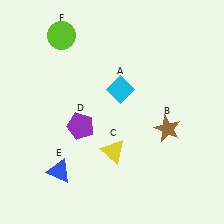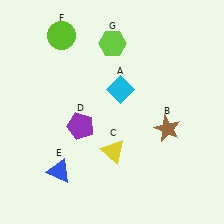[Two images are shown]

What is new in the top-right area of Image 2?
A lime hexagon (G) was added in the top-right area of Image 2.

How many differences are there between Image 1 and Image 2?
There is 1 difference between the two images.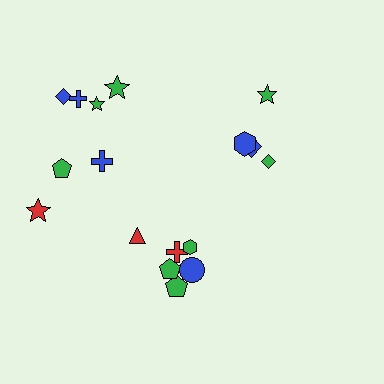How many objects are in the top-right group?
There are 4 objects.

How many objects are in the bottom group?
There are 6 objects.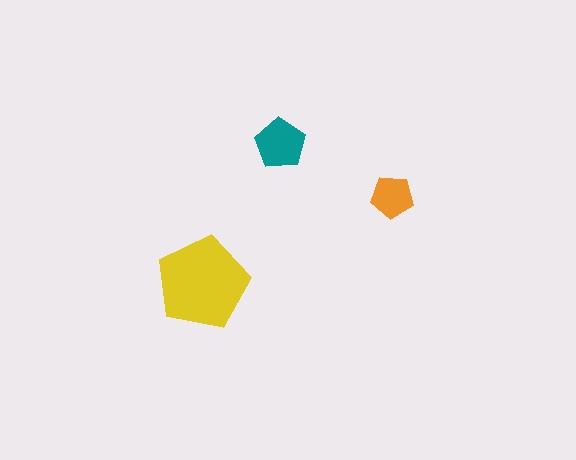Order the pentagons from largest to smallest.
the yellow one, the teal one, the orange one.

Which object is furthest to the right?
The orange pentagon is rightmost.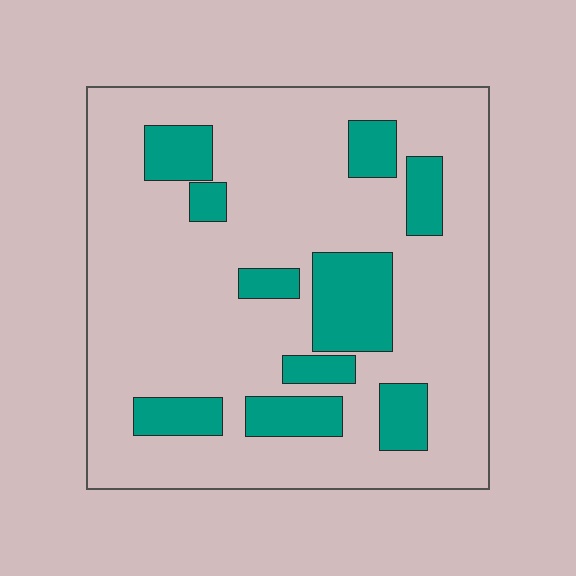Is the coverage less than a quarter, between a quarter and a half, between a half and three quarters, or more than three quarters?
Less than a quarter.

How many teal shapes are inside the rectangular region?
10.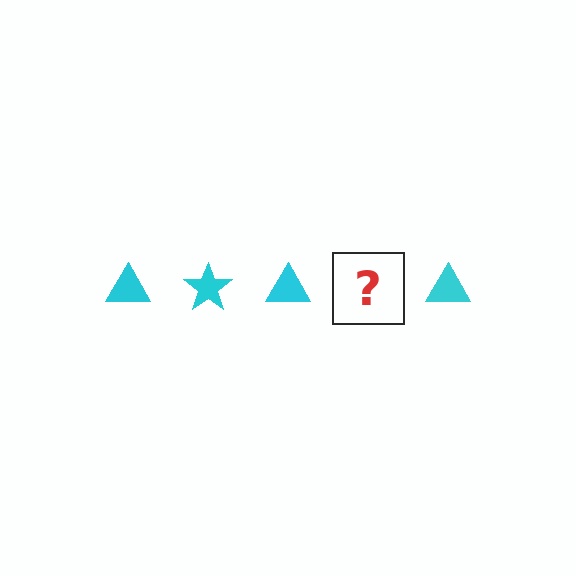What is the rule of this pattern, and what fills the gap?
The rule is that the pattern cycles through triangle, star shapes in cyan. The gap should be filled with a cyan star.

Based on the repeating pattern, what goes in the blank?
The blank should be a cyan star.